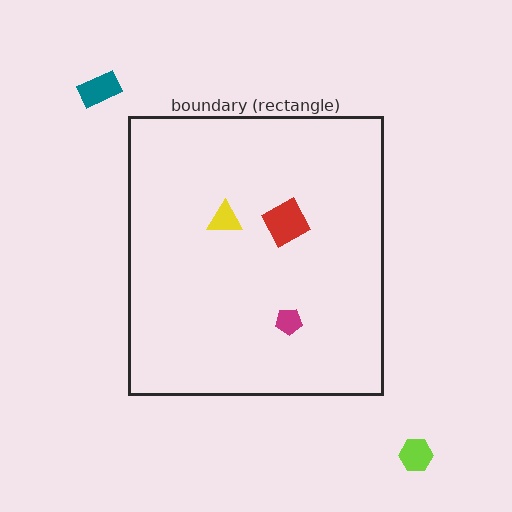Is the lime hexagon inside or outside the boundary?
Outside.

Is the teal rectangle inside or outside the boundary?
Outside.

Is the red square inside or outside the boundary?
Inside.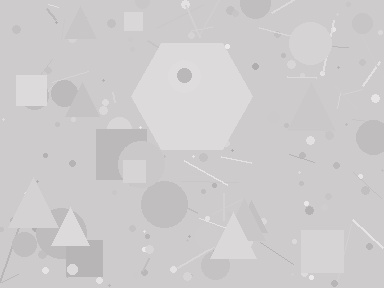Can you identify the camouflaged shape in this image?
The camouflaged shape is a hexagon.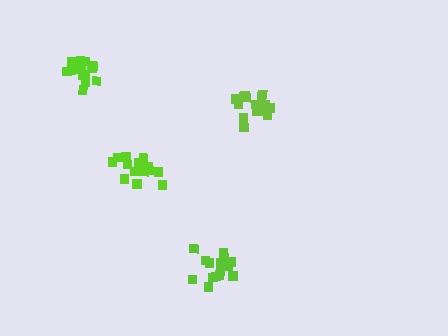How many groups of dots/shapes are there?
There are 4 groups.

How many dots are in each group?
Group 1: 15 dots, Group 2: 16 dots, Group 3: 15 dots, Group 4: 16 dots (62 total).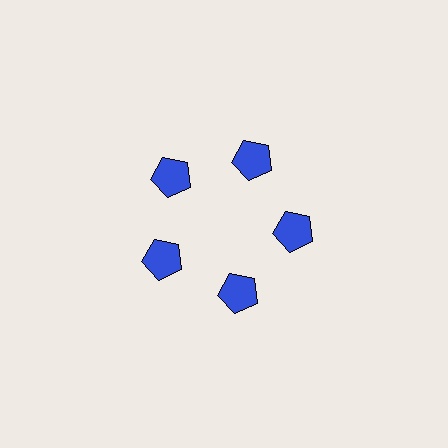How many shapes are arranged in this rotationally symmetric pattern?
There are 5 shapes, arranged in 5 groups of 1.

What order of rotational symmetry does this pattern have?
This pattern has 5-fold rotational symmetry.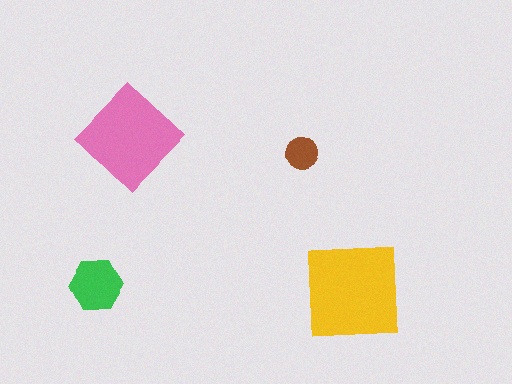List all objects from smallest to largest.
The brown circle, the green hexagon, the pink diamond, the yellow square.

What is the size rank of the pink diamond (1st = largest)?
2nd.